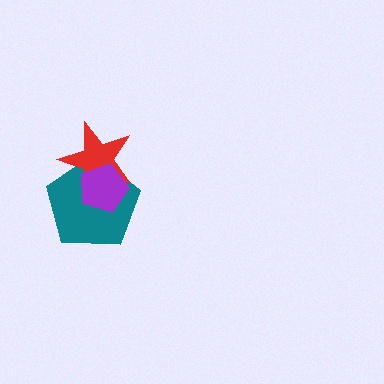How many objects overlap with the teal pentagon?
2 objects overlap with the teal pentagon.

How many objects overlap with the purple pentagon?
2 objects overlap with the purple pentagon.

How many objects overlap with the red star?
2 objects overlap with the red star.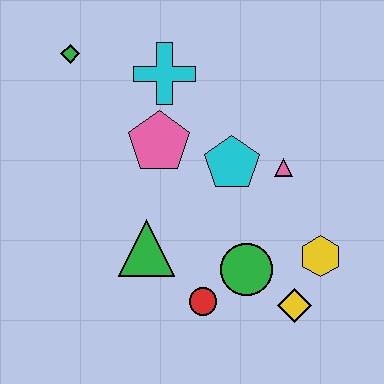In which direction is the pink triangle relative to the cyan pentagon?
The pink triangle is to the right of the cyan pentagon.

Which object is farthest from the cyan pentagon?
The green diamond is farthest from the cyan pentagon.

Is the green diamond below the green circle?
No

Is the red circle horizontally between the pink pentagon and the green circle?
Yes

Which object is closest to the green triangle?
The red circle is closest to the green triangle.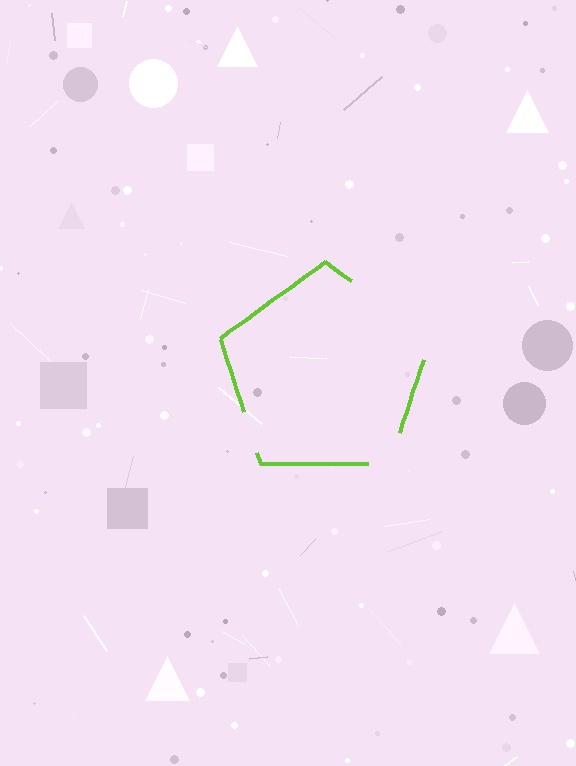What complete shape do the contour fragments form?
The contour fragments form a pentagon.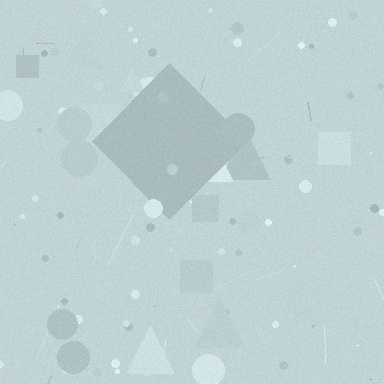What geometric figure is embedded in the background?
A diamond is embedded in the background.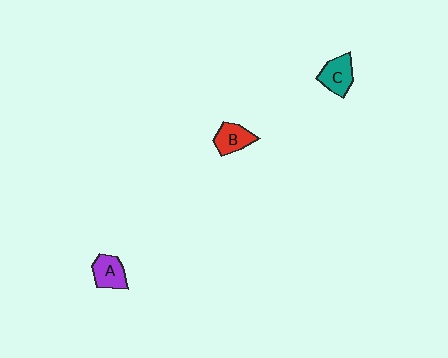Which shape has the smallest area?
Shape B (red).